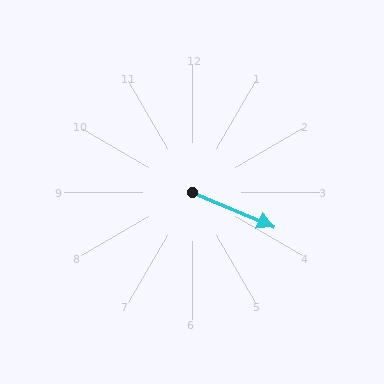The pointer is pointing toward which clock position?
Roughly 4 o'clock.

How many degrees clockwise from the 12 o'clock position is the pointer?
Approximately 113 degrees.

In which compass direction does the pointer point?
Southeast.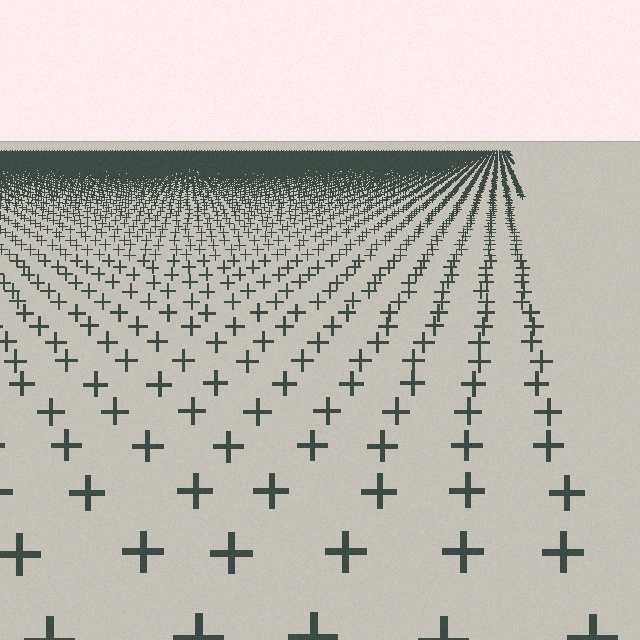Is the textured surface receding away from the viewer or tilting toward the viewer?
The surface is receding away from the viewer. Texture elements get smaller and denser toward the top.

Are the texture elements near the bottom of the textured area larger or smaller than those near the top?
Larger. Near the bottom, elements are closer to the viewer and appear at a bigger on-screen size.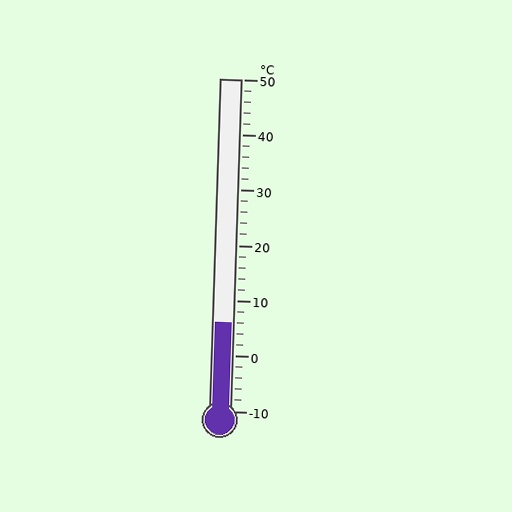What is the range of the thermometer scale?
The thermometer scale ranges from -10°C to 50°C.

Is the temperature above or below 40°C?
The temperature is below 40°C.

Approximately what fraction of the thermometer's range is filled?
The thermometer is filled to approximately 25% of its range.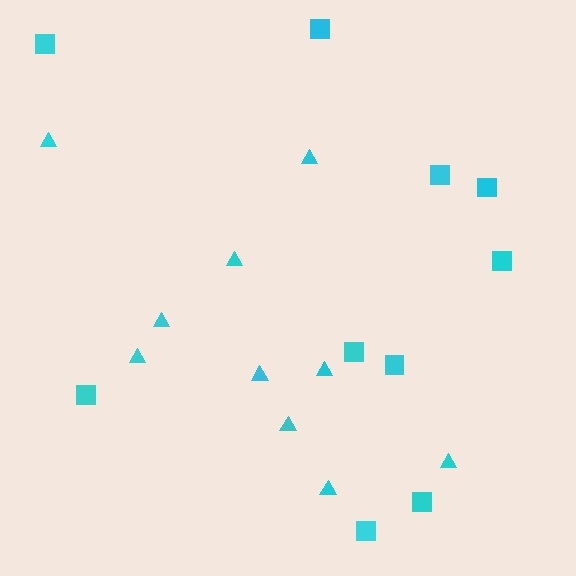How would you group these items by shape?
There are 2 groups: one group of squares (10) and one group of triangles (10).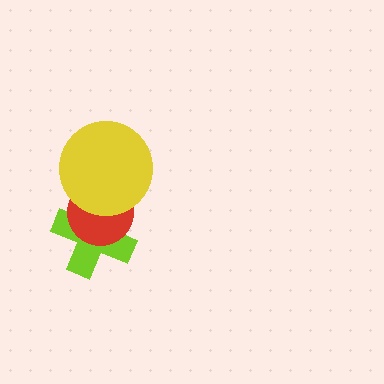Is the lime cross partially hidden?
Yes, it is partially covered by another shape.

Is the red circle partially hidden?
Yes, it is partially covered by another shape.